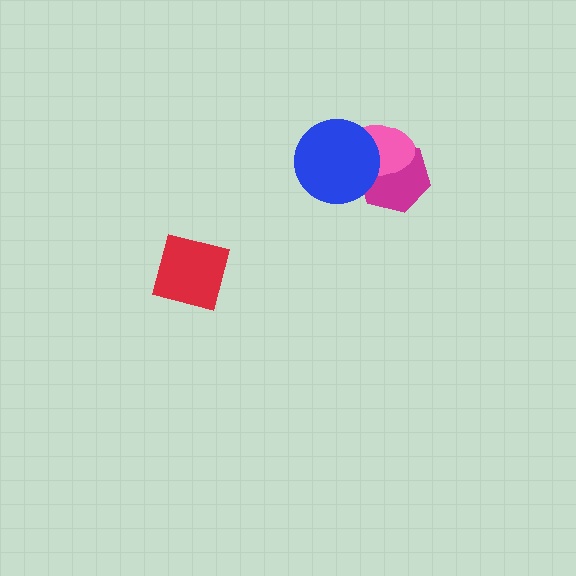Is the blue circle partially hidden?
No, no other shape covers it.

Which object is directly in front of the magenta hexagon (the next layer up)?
The pink ellipse is directly in front of the magenta hexagon.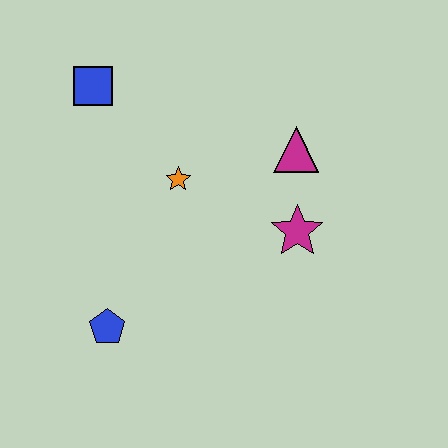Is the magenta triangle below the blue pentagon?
No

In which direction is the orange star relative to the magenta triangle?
The orange star is to the left of the magenta triangle.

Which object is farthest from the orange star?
The blue pentagon is farthest from the orange star.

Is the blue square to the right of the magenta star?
No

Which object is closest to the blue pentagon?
The orange star is closest to the blue pentagon.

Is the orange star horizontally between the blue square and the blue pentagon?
No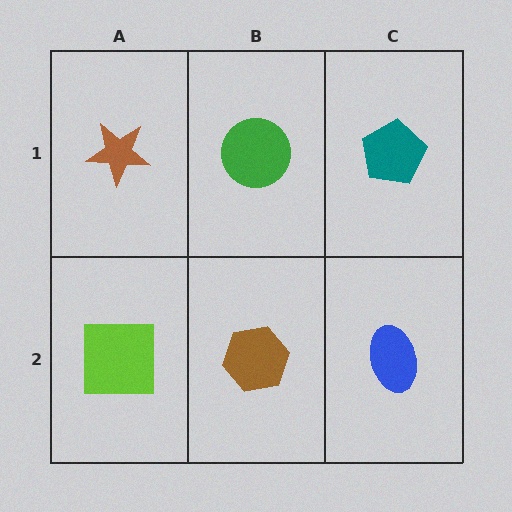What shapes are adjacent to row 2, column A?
A brown star (row 1, column A), a brown hexagon (row 2, column B).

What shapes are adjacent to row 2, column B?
A green circle (row 1, column B), a lime square (row 2, column A), a blue ellipse (row 2, column C).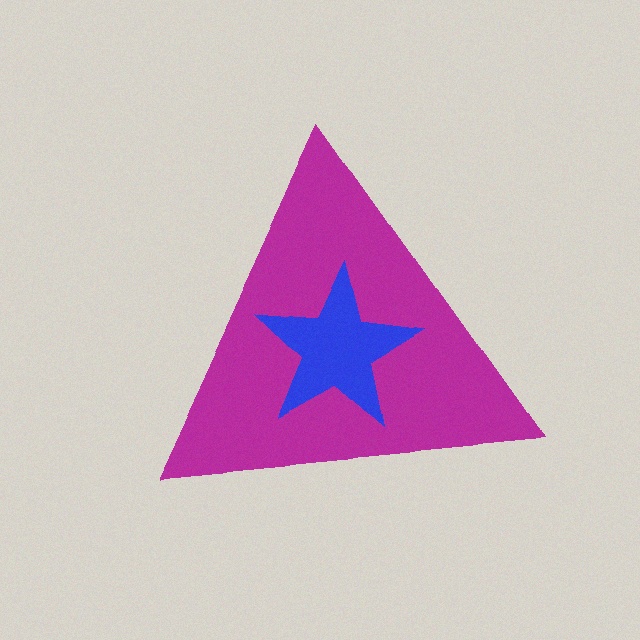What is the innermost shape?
The blue star.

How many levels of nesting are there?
2.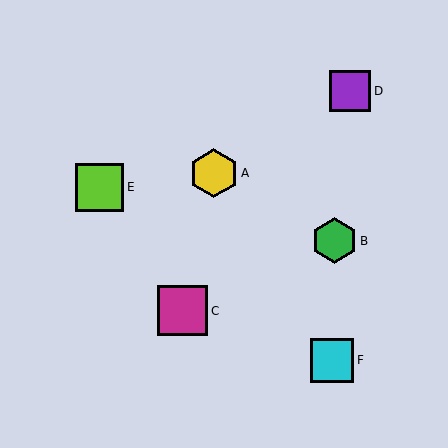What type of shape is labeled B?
Shape B is a green hexagon.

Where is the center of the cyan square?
The center of the cyan square is at (332, 360).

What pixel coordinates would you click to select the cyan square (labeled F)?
Click at (332, 360) to select the cyan square F.